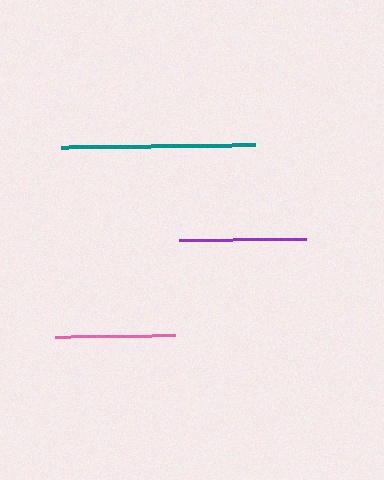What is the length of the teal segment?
The teal segment is approximately 193 pixels long.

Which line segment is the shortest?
The pink line is the shortest at approximately 120 pixels.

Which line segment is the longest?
The teal line is the longest at approximately 193 pixels.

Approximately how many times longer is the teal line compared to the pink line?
The teal line is approximately 1.6 times the length of the pink line.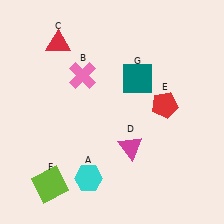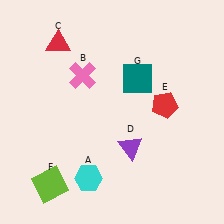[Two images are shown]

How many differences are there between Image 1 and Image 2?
There is 1 difference between the two images.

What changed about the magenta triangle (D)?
In Image 1, D is magenta. In Image 2, it changed to purple.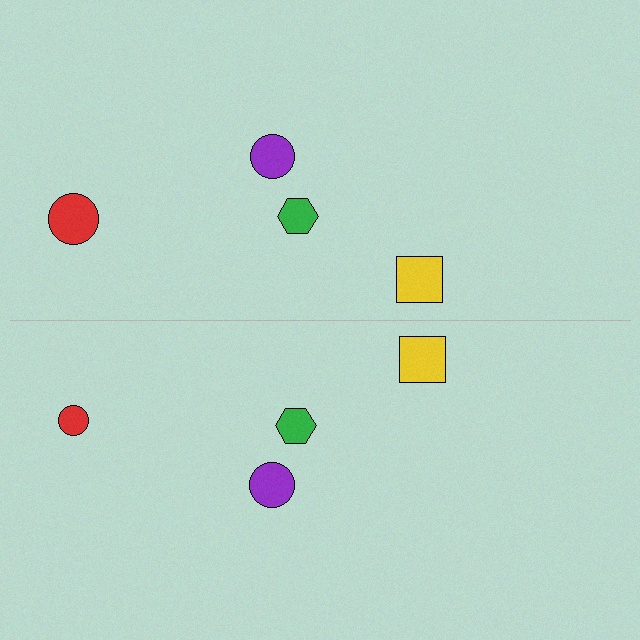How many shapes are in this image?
There are 8 shapes in this image.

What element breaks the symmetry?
The red circle on the bottom side has a different size than its mirror counterpart.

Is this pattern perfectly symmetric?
No, the pattern is not perfectly symmetric. The red circle on the bottom side has a different size than its mirror counterpart.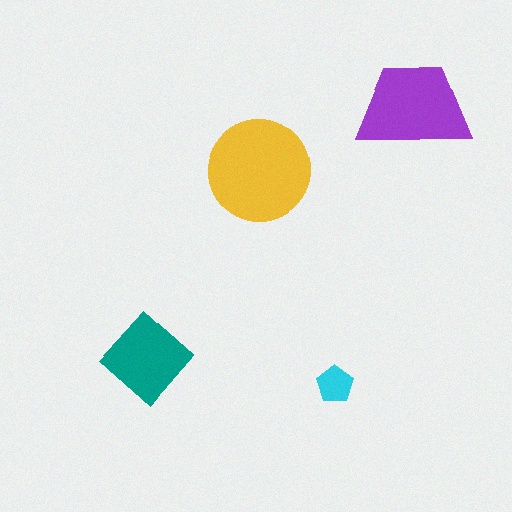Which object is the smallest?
The cyan pentagon.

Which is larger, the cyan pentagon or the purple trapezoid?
The purple trapezoid.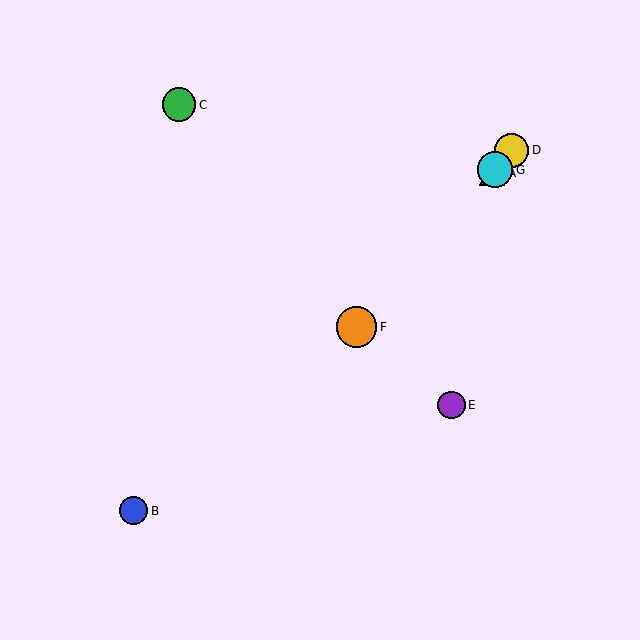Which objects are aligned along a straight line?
Objects A, D, F, G are aligned along a straight line.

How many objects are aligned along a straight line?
4 objects (A, D, F, G) are aligned along a straight line.